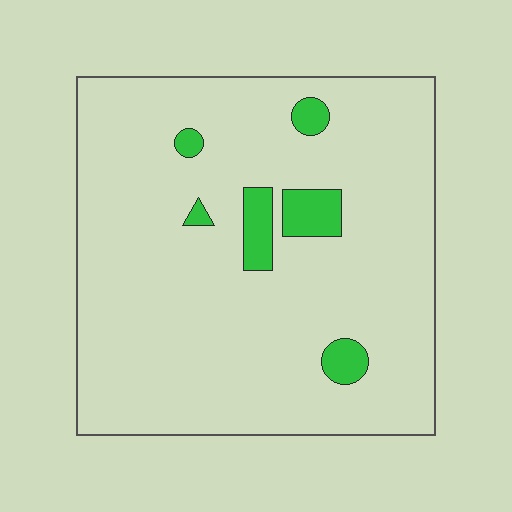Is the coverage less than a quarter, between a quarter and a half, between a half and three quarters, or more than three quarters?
Less than a quarter.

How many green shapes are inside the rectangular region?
6.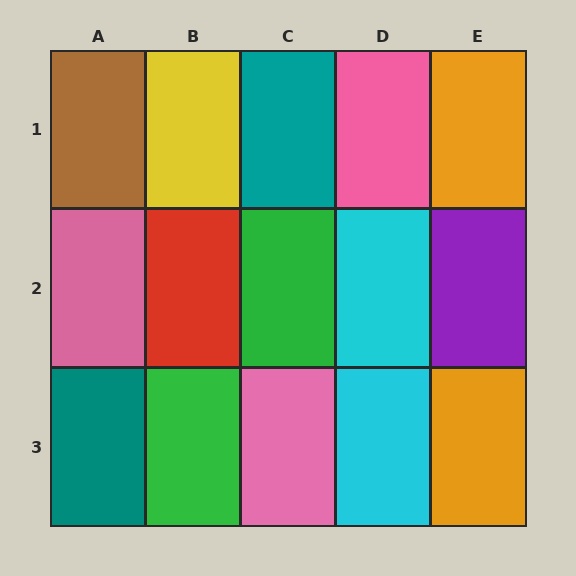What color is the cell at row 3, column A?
Teal.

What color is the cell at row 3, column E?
Orange.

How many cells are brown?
1 cell is brown.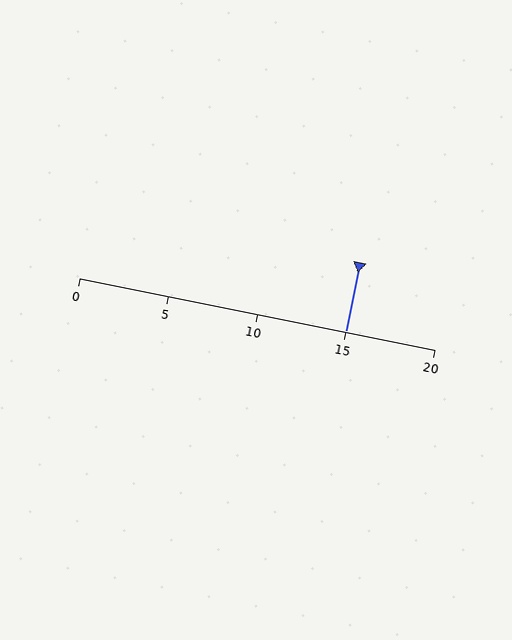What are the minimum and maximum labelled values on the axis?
The axis runs from 0 to 20.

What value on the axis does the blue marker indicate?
The marker indicates approximately 15.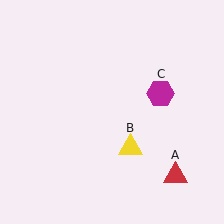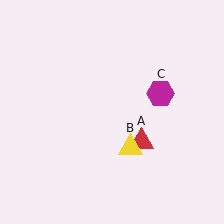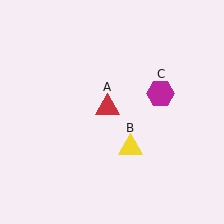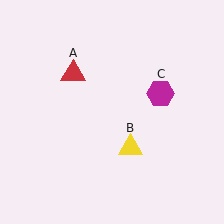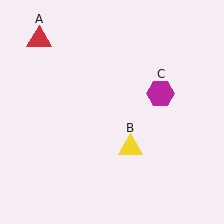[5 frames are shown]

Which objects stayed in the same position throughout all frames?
Yellow triangle (object B) and magenta hexagon (object C) remained stationary.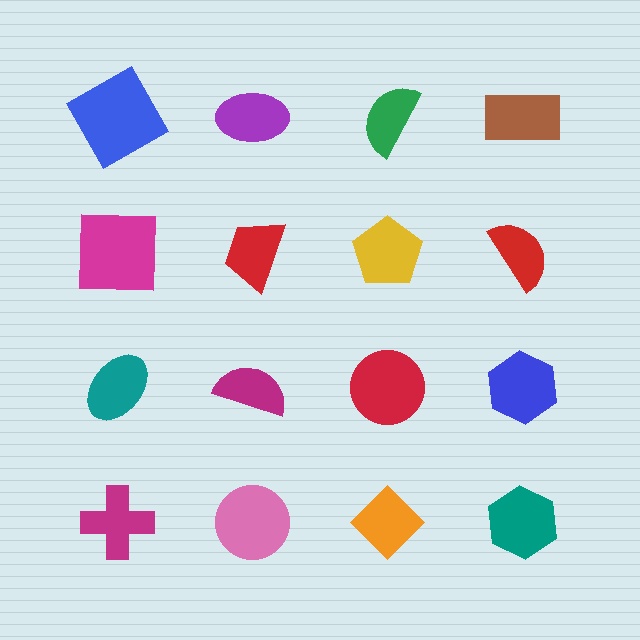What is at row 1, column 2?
A purple ellipse.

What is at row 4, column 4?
A teal hexagon.